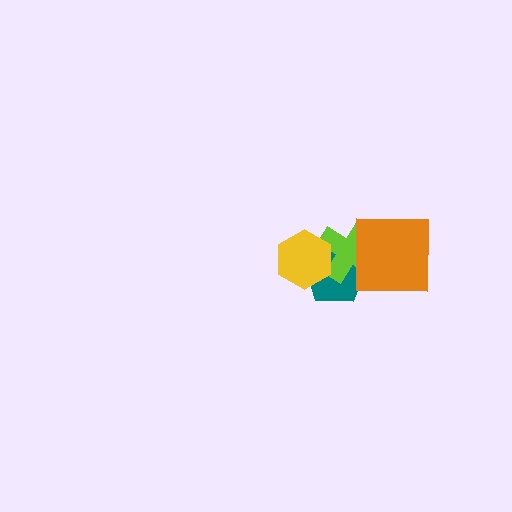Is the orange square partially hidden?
No, no other shape covers it.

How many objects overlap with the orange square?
2 objects overlap with the orange square.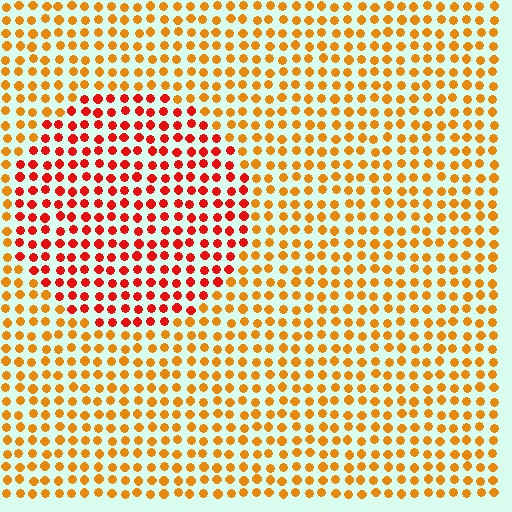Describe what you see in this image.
The image is filled with small orange elements in a uniform arrangement. A circle-shaped region is visible where the elements are tinted to a slightly different hue, forming a subtle color boundary.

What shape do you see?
I see a circle.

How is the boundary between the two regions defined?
The boundary is defined purely by a slight shift in hue (about 35 degrees). Spacing, size, and orientation are identical on both sides.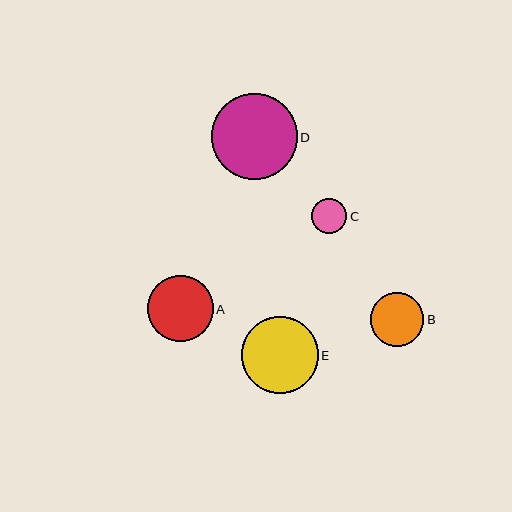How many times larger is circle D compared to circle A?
Circle D is approximately 1.3 times the size of circle A.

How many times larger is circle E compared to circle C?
Circle E is approximately 2.2 times the size of circle C.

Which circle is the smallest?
Circle C is the smallest with a size of approximately 36 pixels.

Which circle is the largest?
Circle D is the largest with a size of approximately 86 pixels.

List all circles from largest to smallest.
From largest to smallest: D, E, A, B, C.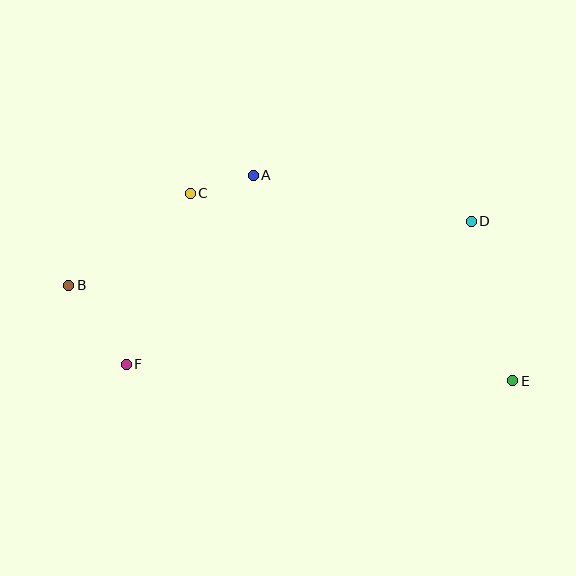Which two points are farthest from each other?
Points B and E are farthest from each other.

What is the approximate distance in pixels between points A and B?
The distance between A and B is approximately 215 pixels.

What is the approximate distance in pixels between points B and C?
The distance between B and C is approximately 152 pixels.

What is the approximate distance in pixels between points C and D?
The distance between C and D is approximately 283 pixels.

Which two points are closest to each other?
Points A and C are closest to each other.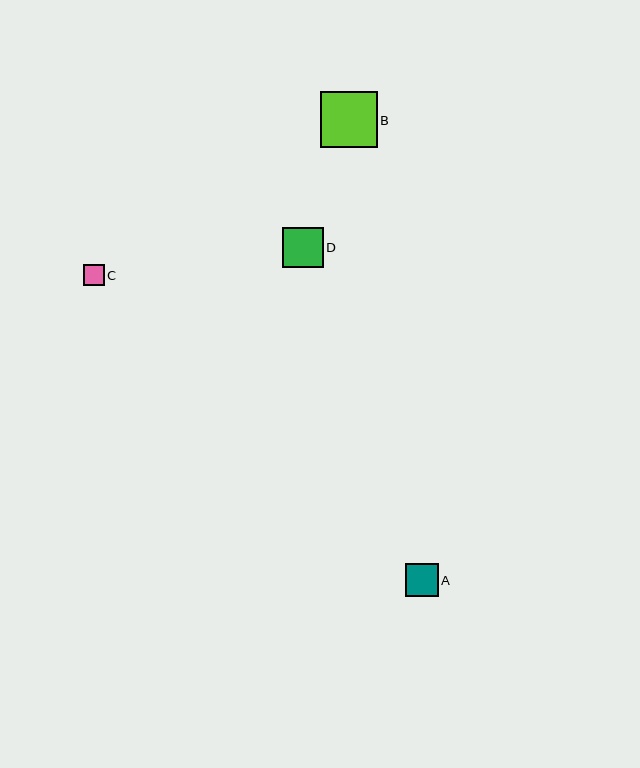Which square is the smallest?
Square C is the smallest with a size of approximately 21 pixels.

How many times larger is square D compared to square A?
Square D is approximately 1.2 times the size of square A.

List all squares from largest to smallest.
From largest to smallest: B, D, A, C.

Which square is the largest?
Square B is the largest with a size of approximately 56 pixels.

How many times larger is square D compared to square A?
Square D is approximately 1.2 times the size of square A.